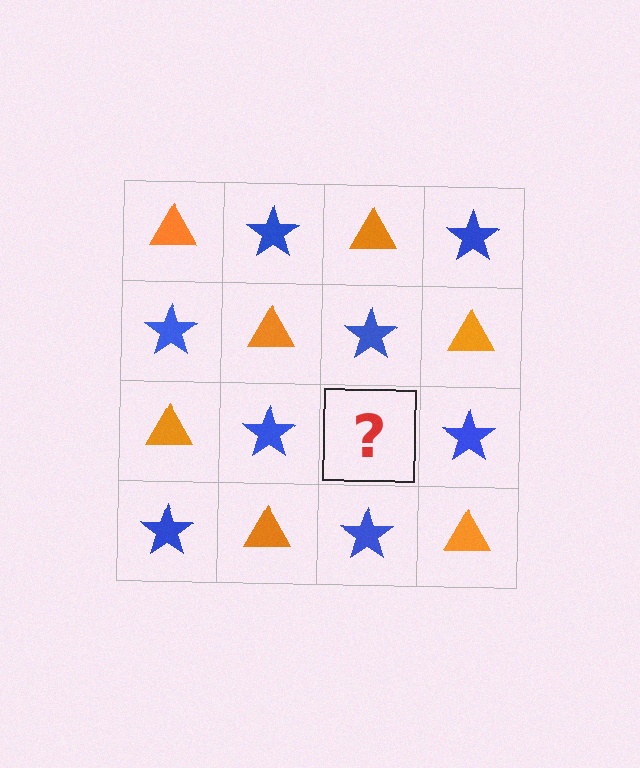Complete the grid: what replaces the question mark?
The question mark should be replaced with an orange triangle.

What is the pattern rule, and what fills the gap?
The rule is that it alternates orange triangle and blue star in a checkerboard pattern. The gap should be filled with an orange triangle.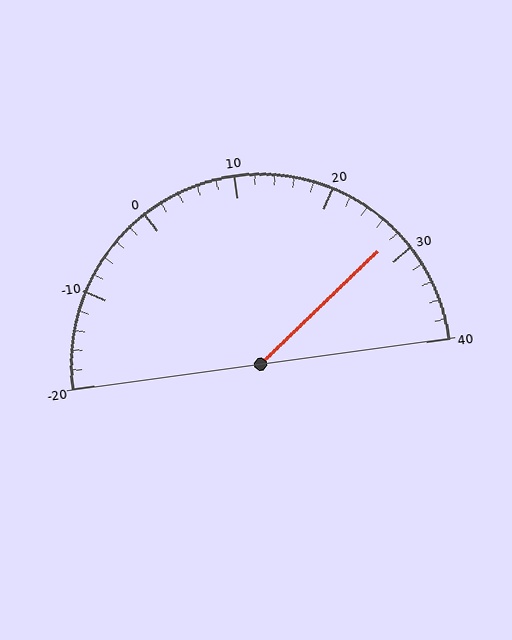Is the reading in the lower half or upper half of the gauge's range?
The reading is in the upper half of the range (-20 to 40).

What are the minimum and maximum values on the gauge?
The gauge ranges from -20 to 40.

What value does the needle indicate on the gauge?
The needle indicates approximately 28.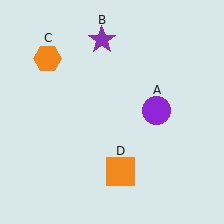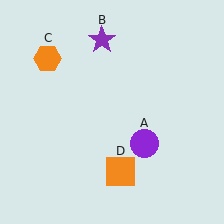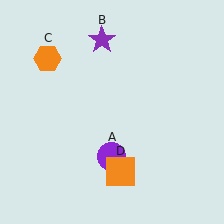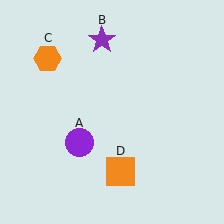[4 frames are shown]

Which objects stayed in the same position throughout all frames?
Purple star (object B) and orange hexagon (object C) and orange square (object D) remained stationary.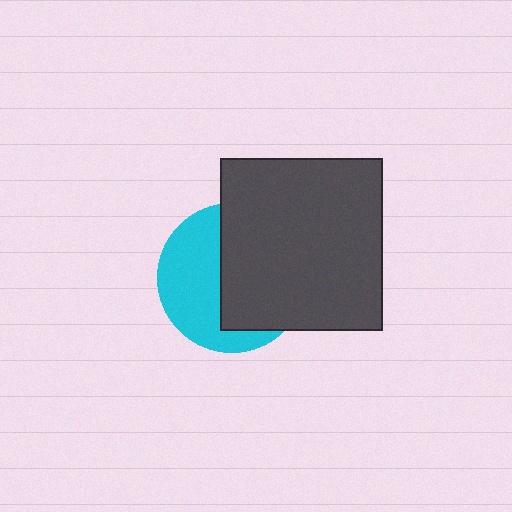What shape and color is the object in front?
The object in front is a dark gray rectangle.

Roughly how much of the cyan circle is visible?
About half of it is visible (roughly 45%).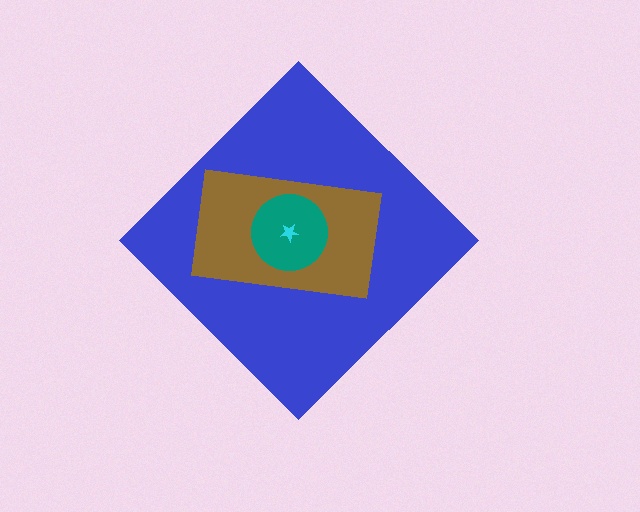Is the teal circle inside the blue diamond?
Yes.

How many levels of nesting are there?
4.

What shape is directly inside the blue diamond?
The brown rectangle.